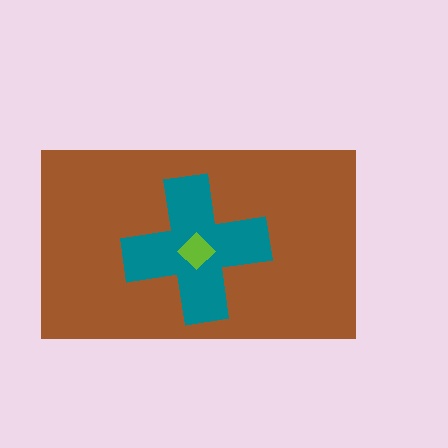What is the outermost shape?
The brown rectangle.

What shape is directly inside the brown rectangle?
The teal cross.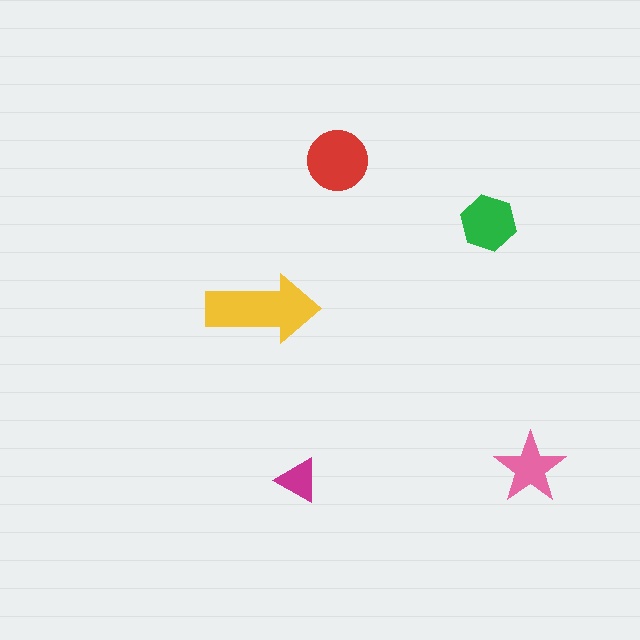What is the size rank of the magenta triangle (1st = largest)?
5th.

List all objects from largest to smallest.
The yellow arrow, the red circle, the green hexagon, the pink star, the magenta triangle.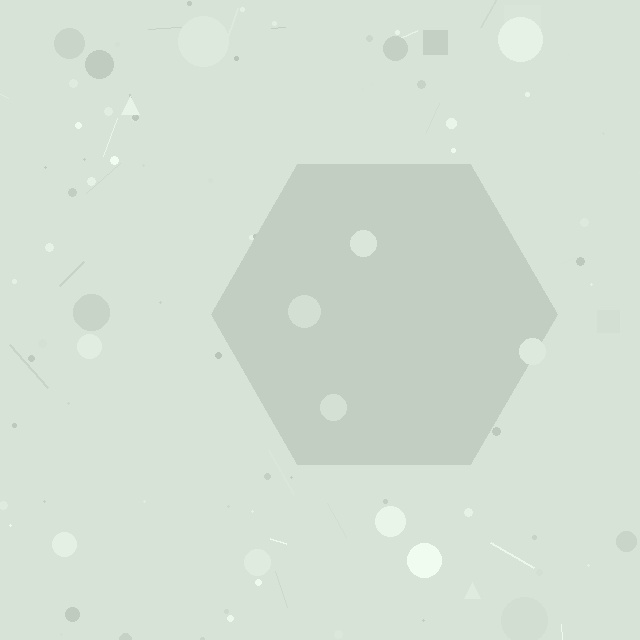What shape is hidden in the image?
A hexagon is hidden in the image.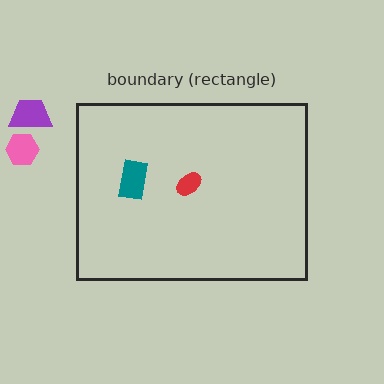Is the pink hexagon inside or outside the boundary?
Outside.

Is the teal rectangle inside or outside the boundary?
Inside.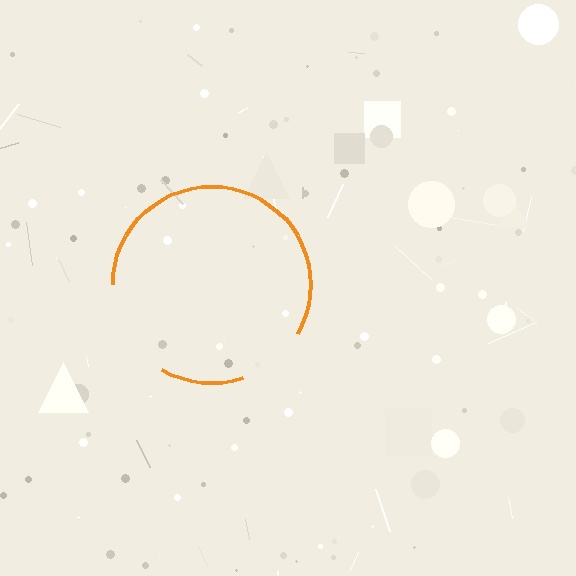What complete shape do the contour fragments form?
The contour fragments form a circle.